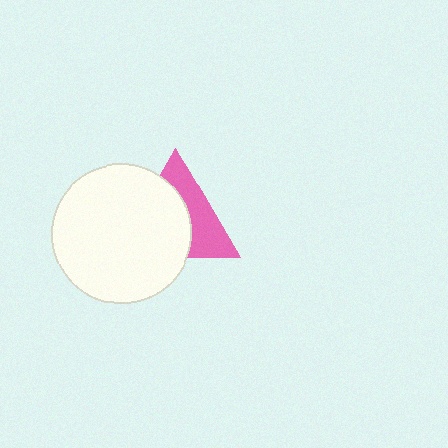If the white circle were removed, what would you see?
You would see the complete pink triangle.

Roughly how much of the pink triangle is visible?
A small part of it is visible (roughly 43%).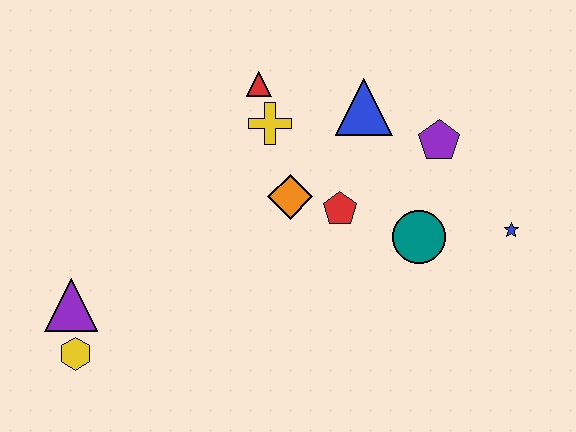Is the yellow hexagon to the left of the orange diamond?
Yes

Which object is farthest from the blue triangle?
The yellow hexagon is farthest from the blue triangle.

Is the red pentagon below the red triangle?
Yes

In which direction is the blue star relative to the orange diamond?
The blue star is to the right of the orange diamond.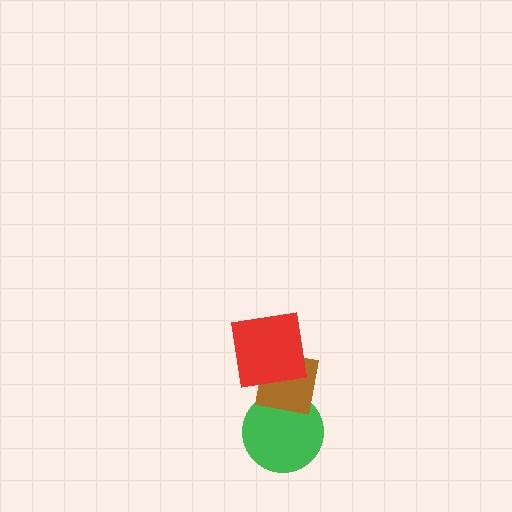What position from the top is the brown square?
The brown square is 2nd from the top.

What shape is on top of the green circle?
The brown square is on top of the green circle.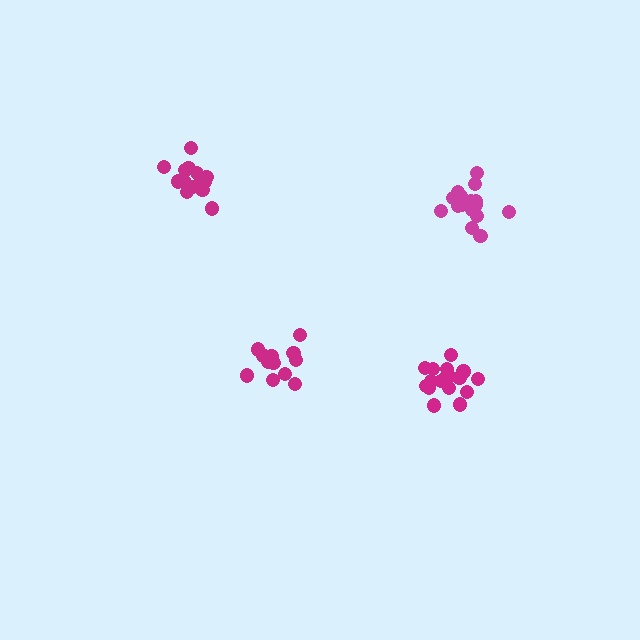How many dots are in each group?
Group 1: 17 dots, Group 2: 17 dots, Group 3: 12 dots, Group 4: 15 dots (61 total).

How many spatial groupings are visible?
There are 4 spatial groupings.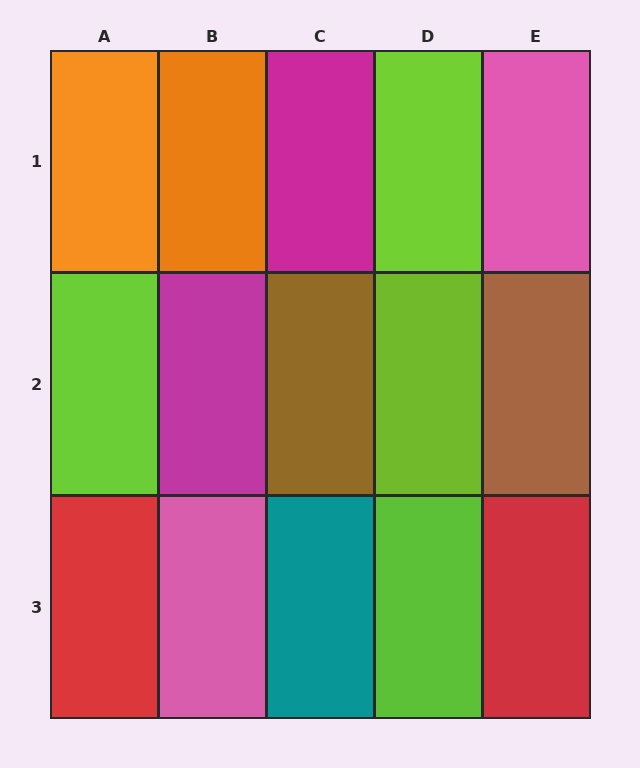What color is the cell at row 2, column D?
Lime.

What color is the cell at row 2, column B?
Magenta.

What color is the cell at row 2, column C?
Brown.